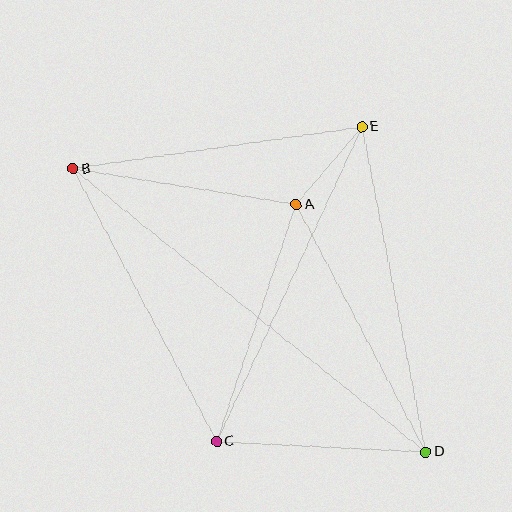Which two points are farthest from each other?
Points B and D are farthest from each other.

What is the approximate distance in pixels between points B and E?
The distance between B and E is approximately 292 pixels.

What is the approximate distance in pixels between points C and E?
The distance between C and E is approximately 347 pixels.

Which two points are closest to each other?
Points A and E are closest to each other.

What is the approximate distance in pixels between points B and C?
The distance between B and C is approximately 308 pixels.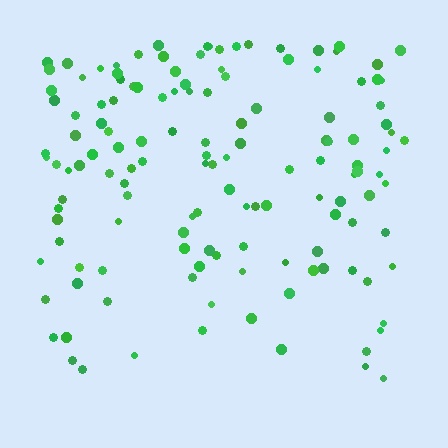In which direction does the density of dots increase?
From bottom to top, with the top side densest.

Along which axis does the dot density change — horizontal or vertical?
Vertical.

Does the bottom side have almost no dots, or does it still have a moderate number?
Still a moderate number, just noticeably fewer than the top.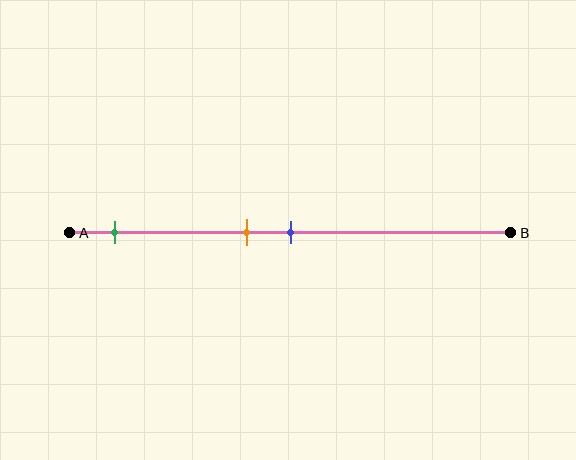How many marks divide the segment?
There are 3 marks dividing the segment.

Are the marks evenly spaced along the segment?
No, the marks are not evenly spaced.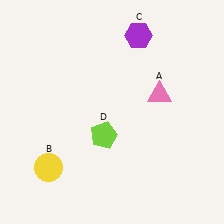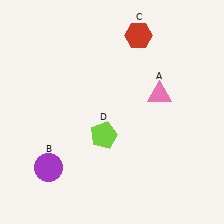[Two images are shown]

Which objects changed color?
B changed from yellow to purple. C changed from purple to red.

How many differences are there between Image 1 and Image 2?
There are 2 differences between the two images.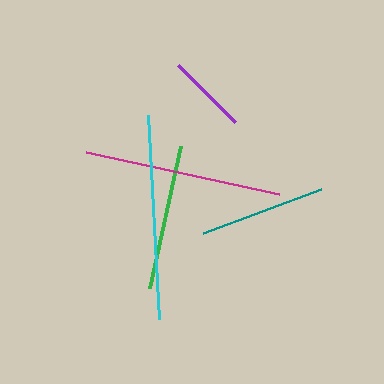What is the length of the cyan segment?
The cyan segment is approximately 205 pixels long.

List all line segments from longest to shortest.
From longest to shortest: cyan, magenta, green, teal, purple.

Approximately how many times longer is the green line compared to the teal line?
The green line is approximately 1.2 times the length of the teal line.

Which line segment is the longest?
The cyan line is the longest at approximately 205 pixels.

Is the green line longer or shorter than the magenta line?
The magenta line is longer than the green line.